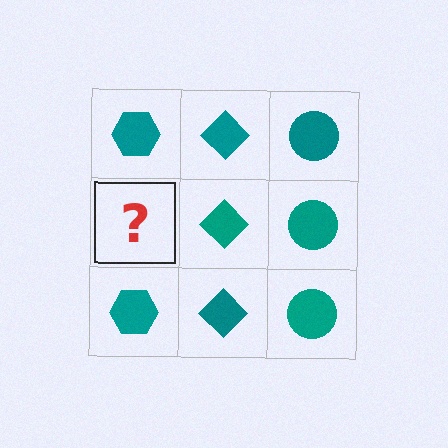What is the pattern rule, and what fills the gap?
The rule is that each column has a consistent shape. The gap should be filled with a teal hexagon.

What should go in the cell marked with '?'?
The missing cell should contain a teal hexagon.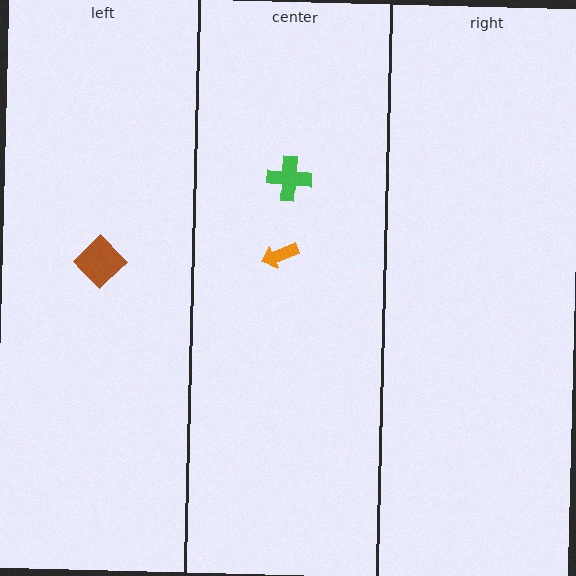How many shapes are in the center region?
2.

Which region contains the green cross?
The center region.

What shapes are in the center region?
The orange arrow, the green cross.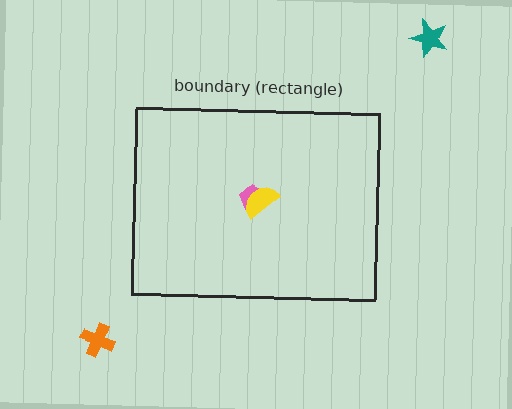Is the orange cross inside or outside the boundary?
Outside.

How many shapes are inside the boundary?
2 inside, 2 outside.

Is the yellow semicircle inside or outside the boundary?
Inside.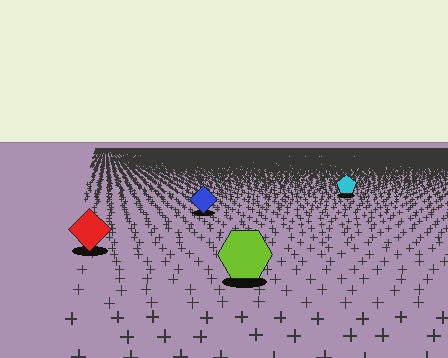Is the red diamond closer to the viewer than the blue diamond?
Yes. The red diamond is closer — you can tell from the texture gradient: the ground texture is coarser near it.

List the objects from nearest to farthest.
From nearest to farthest: the lime hexagon, the red diamond, the blue diamond, the cyan pentagon.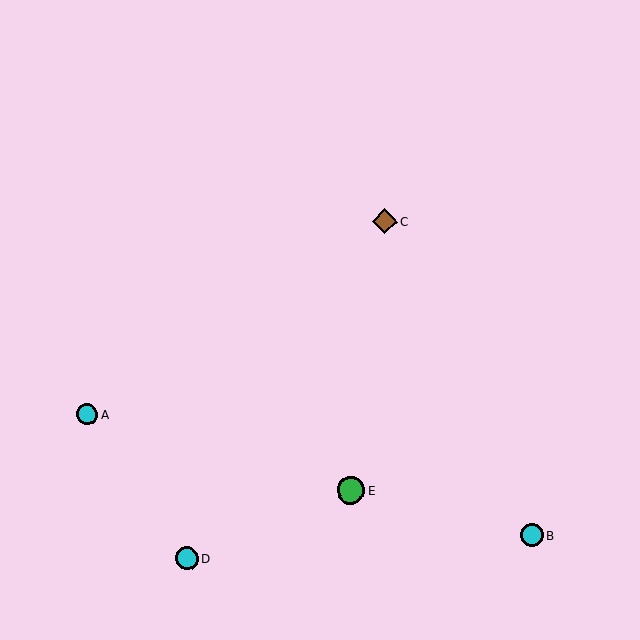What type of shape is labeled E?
Shape E is a green circle.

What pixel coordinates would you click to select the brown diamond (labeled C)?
Click at (385, 221) to select the brown diamond C.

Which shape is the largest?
The green circle (labeled E) is the largest.